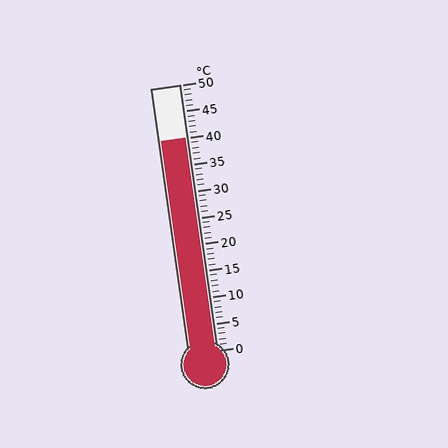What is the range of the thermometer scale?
The thermometer scale ranges from 0°C to 50°C.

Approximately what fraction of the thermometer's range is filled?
The thermometer is filled to approximately 80% of its range.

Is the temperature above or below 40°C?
The temperature is at 40°C.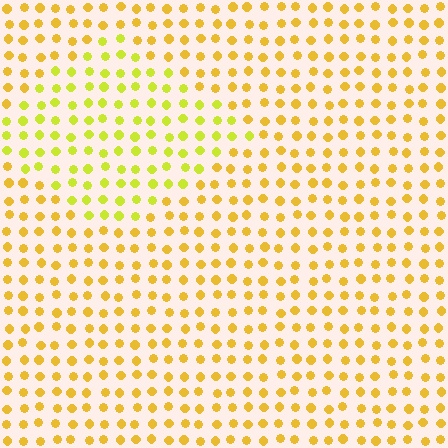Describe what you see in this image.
The image is filled with small yellow elements in a uniform arrangement. A diamond-shaped region is visible where the elements are tinted to a slightly different hue, forming a subtle color boundary.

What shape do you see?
I see a diamond.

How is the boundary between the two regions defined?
The boundary is defined purely by a slight shift in hue (about 26 degrees). Spacing, size, and orientation are identical on both sides.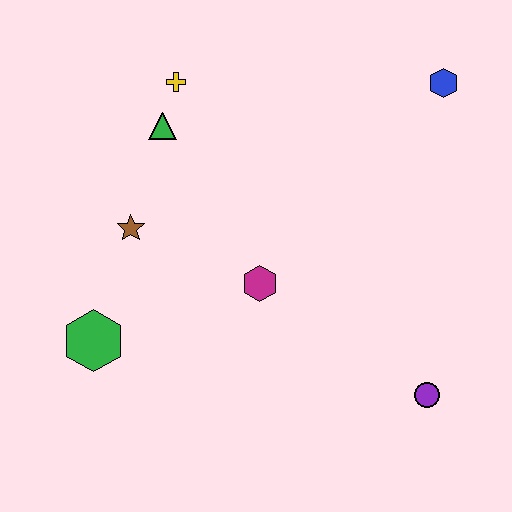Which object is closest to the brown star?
The green triangle is closest to the brown star.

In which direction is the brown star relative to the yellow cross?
The brown star is below the yellow cross.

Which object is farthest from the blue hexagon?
The green hexagon is farthest from the blue hexagon.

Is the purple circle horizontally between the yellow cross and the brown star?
No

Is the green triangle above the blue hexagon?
No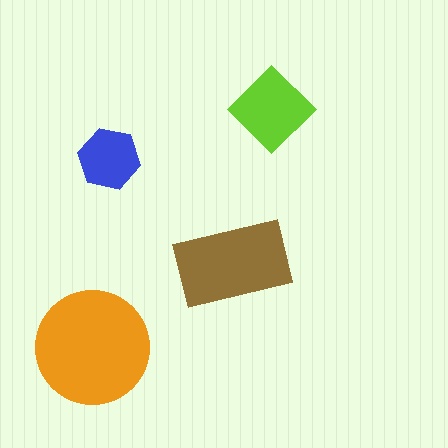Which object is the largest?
The orange circle.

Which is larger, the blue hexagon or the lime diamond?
The lime diamond.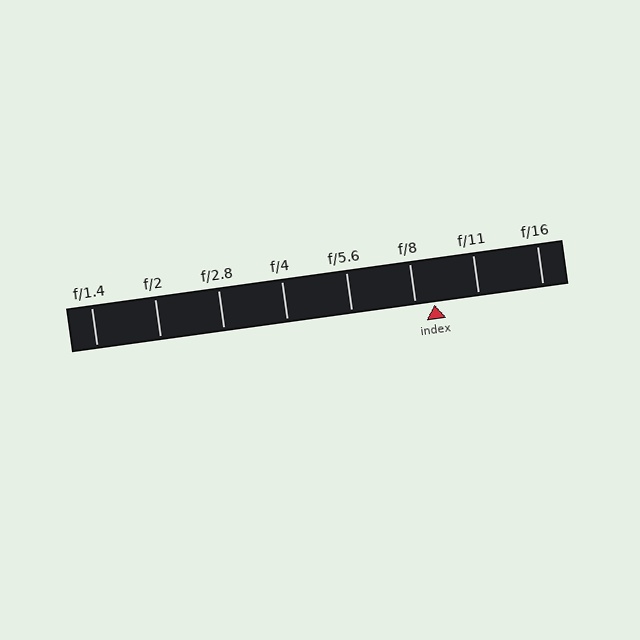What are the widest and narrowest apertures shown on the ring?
The widest aperture shown is f/1.4 and the narrowest is f/16.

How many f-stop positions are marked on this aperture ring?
There are 8 f-stop positions marked.